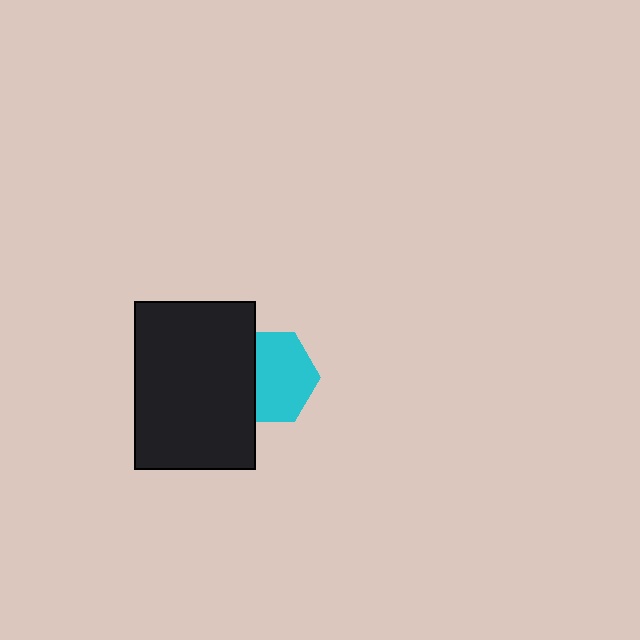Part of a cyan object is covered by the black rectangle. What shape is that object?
It is a hexagon.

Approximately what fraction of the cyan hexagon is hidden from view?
Roughly 33% of the cyan hexagon is hidden behind the black rectangle.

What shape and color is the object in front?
The object in front is a black rectangle.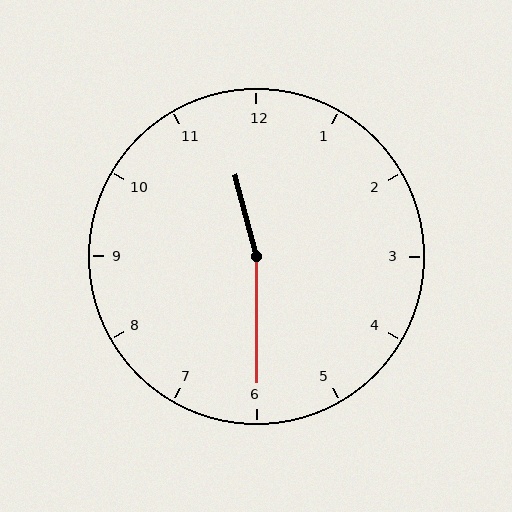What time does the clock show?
11:30.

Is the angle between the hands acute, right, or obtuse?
It is obtuse.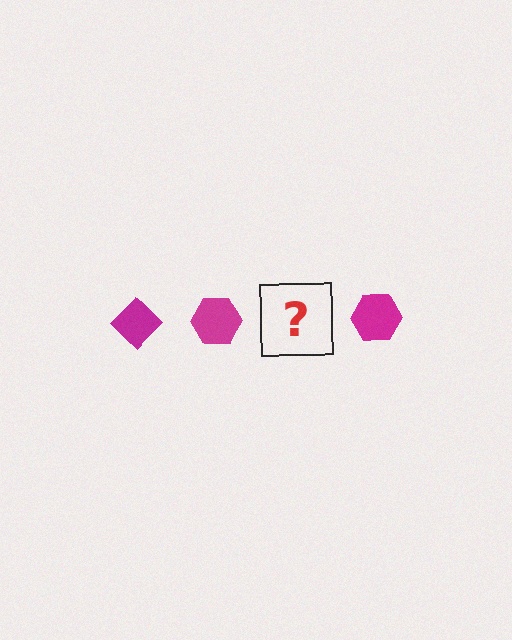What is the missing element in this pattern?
The missing element is a magenta diamond.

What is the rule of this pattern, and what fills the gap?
The rule is that the pattern cycles through diamond, hexagon shapes in magenta. The gap should be filled with a magenta diamond.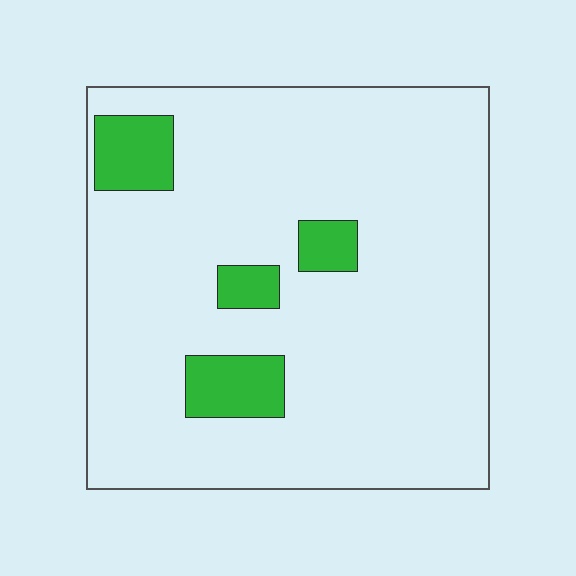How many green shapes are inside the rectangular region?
4.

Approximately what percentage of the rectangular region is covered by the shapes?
Approximately 10%.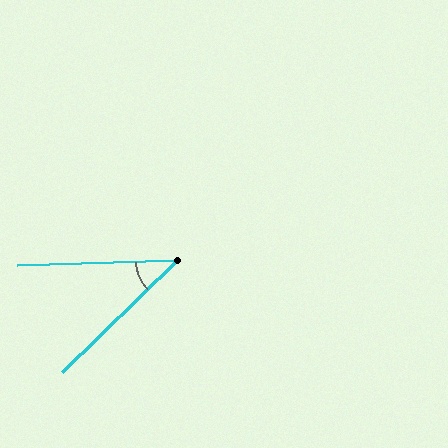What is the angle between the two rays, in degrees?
Approximately 43 degrees.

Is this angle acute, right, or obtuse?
It is acute.